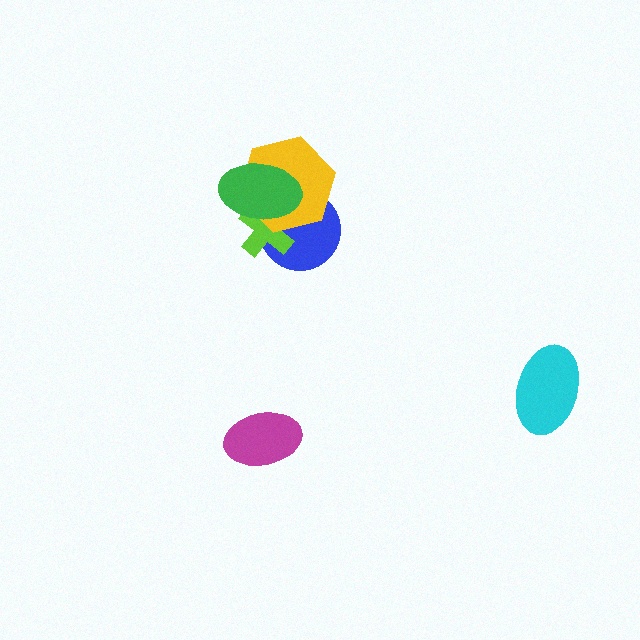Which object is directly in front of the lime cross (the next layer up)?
The yellow hexagon is directly in front of the lime cross.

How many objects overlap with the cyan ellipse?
0 objects overlap with the cyan ellipse.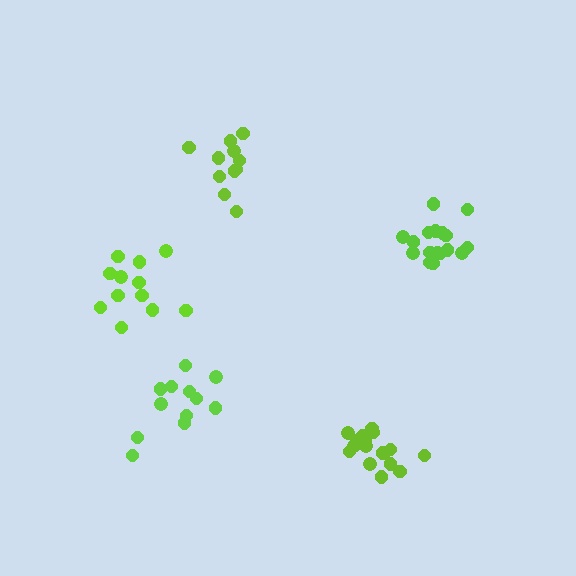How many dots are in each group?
Group 1: 12 dots, Group 2: 17 dots, Group 3: 12 dots, Group 4: 17 dots, Group 5: 12 dots (70 total).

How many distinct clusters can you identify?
There are 5 distinct clusters.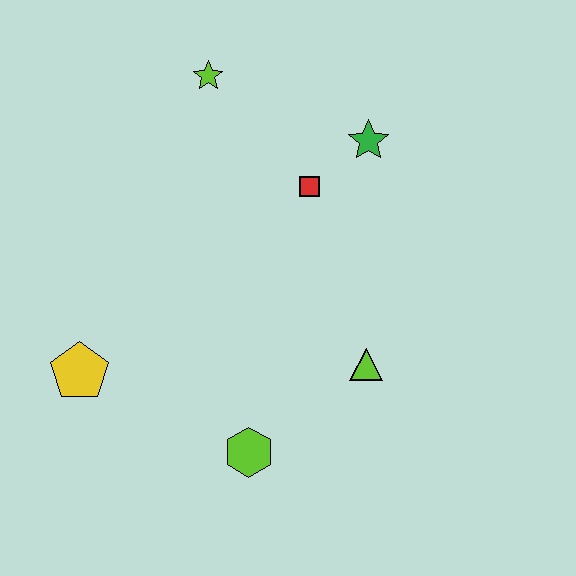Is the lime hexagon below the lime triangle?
Yes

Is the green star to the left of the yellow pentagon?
No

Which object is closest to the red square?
The green star is closest to the red square.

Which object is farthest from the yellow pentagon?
The green star is farthest from the yellow pentagon.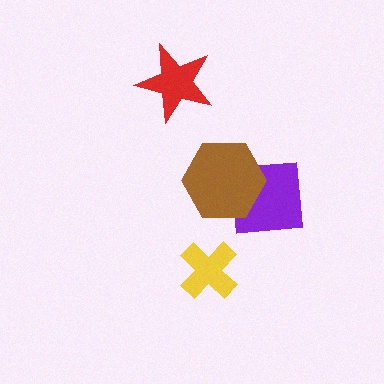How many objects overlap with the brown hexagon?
1 object overlaps with the brown hexagon.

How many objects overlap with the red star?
0 objects overlap with the red star.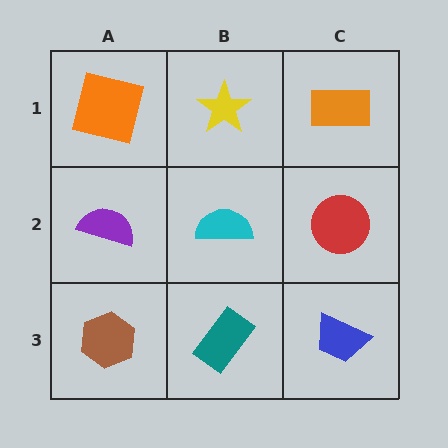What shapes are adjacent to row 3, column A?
A purple semicircle (row 2, column A), a teal rectangle (row 3, column B).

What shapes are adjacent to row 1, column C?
A red circle (row 2, column C), a yellow star (row 1, column B).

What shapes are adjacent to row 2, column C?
An orange rectangle (row 1, column C), a blue trapezoid (row 3, column C), a cyan semicircle (row 2, column B).